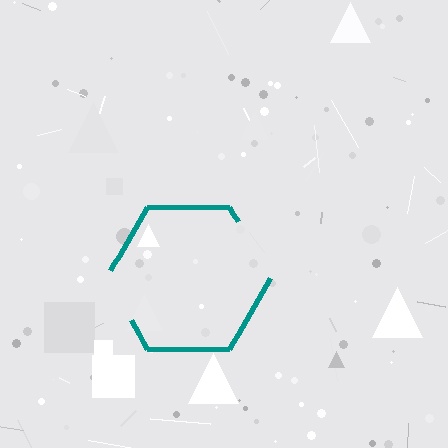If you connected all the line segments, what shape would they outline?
They would outline a hexagon.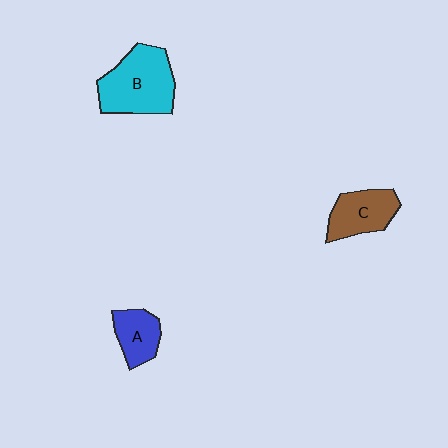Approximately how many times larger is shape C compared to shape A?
Approximately 1.3 times.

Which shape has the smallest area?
Shape A (blue).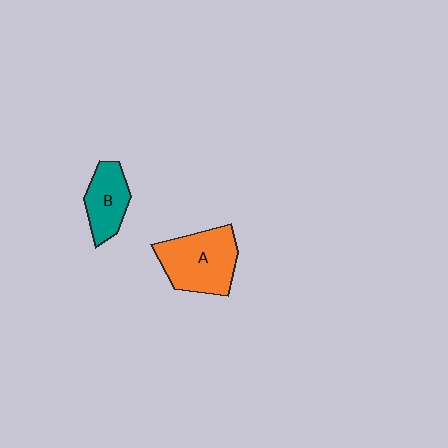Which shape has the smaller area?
Shape B (teal).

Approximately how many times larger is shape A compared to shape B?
Approximately 1.6 times.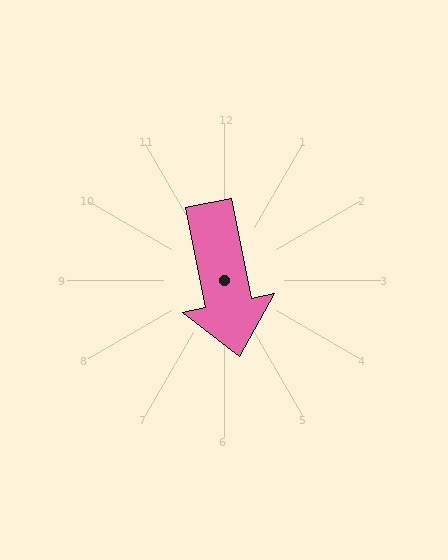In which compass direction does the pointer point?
South.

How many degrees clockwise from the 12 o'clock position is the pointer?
Approximately 168 degrees.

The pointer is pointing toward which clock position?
Roughly 6 o'clock.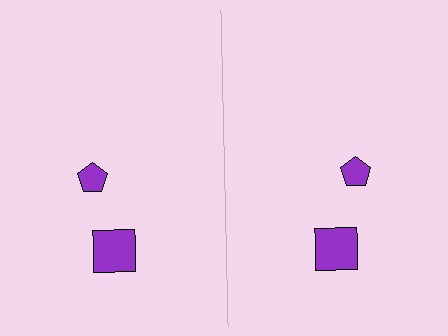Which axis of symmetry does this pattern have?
The pattern has a vertical axis of symmetry running through the center of the image.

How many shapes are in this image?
There are 4 shapes in this image.